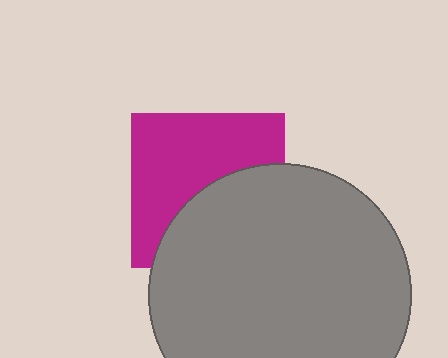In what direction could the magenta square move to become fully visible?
The magenta square could move up. That would shift it out from behind the gray circle entirely.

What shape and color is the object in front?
The object in front is a gray circle.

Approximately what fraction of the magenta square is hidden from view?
Roughly 45% of the magenta square is hidden behind the gray circle.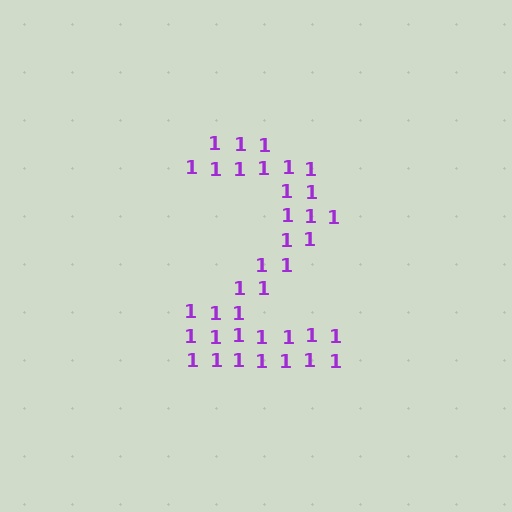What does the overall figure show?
The overall figure shows the digit 2.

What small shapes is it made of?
It is made of small digit 1's.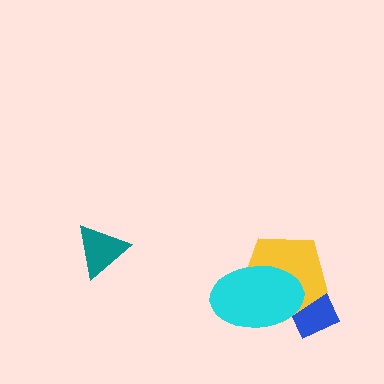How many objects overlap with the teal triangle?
0 objects overlap with the teal triangle.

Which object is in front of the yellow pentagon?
The cyan ellipse is in front of the yellow pentagon.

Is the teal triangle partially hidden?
No, no other shape covers it.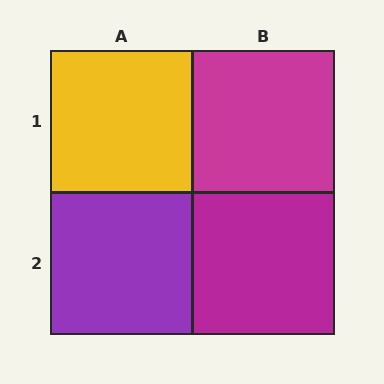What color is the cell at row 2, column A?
Purple.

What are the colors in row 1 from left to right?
Yellow, magenta.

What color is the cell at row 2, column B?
Magenta.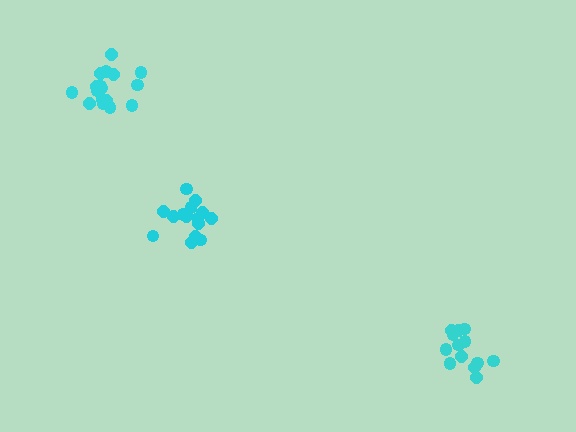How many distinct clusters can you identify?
There are 3 distinct clusters.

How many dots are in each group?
Group 1: 17 dots, Group 2: 13 dots, Group 3: 15 dots (45 total).